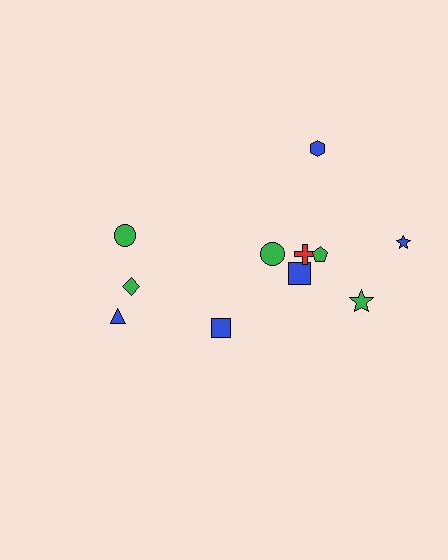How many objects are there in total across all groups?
There are 11 objects.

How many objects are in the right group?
There are 7 objects.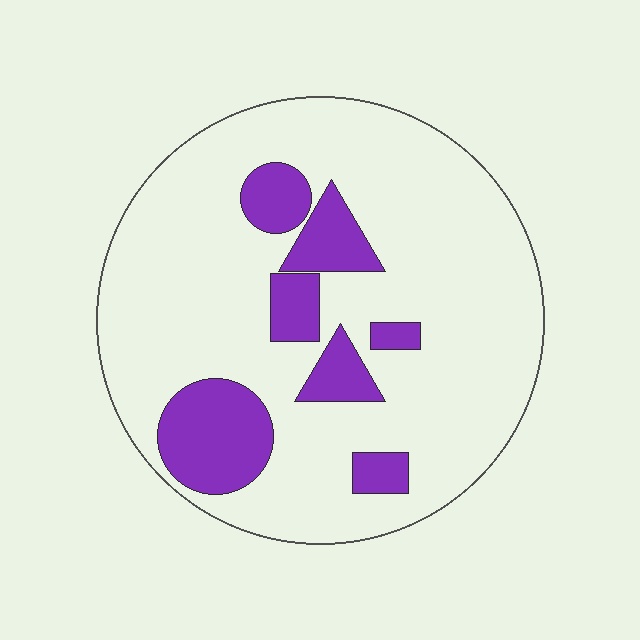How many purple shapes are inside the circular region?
7.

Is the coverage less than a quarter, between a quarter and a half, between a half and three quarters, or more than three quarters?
Less than a quarter.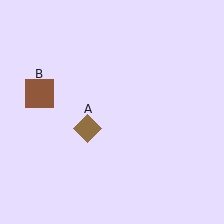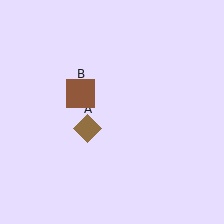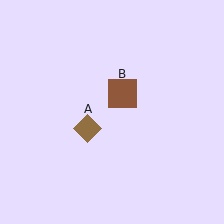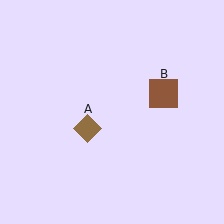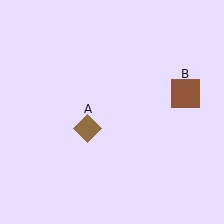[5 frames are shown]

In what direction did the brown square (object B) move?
The brown square (object B) moved right.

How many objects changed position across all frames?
1 object changed position: brown square (object B).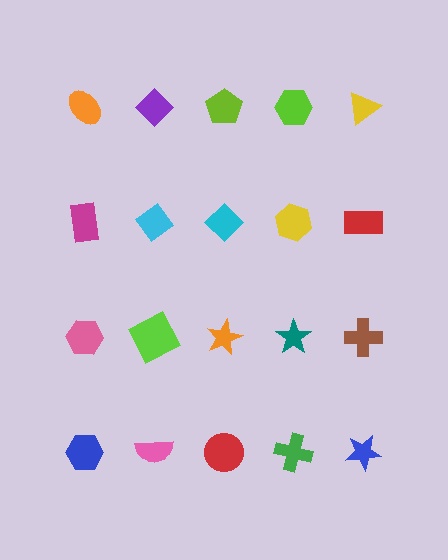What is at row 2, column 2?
A cyan diamond.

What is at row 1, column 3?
A lime pentagon.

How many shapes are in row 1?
5 shapes.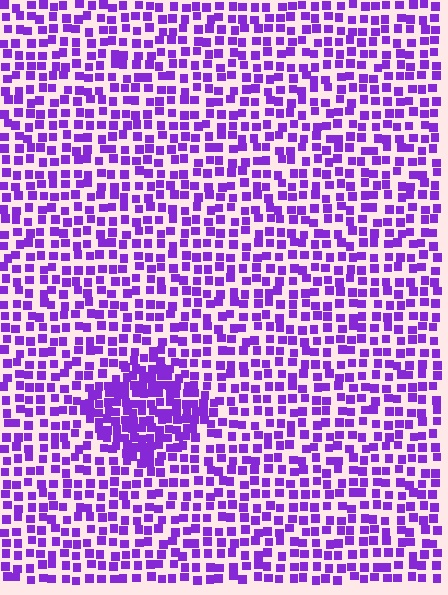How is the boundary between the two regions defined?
The boundary is defined by a change in element density (approximately 1.9x ratio). All elements are the same color, size, and shape.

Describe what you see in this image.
The image contains small purple elements arranged at two different densities. A diamond-shaped region is visible where the elements are more densely packed than the surrounding area.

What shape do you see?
I see a diamond.